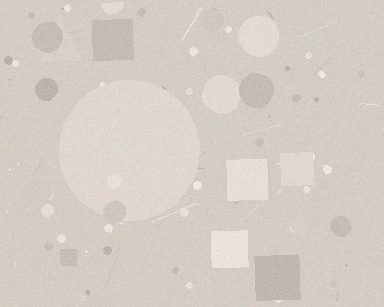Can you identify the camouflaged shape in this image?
The camouflaged shape is a circle.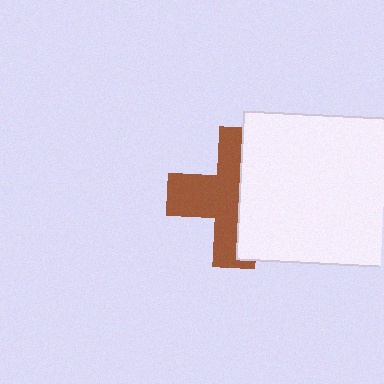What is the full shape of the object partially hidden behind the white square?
The partially hidden object is a brown cross.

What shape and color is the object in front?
The object in front is a white square.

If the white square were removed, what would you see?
You would see the complete brown cross.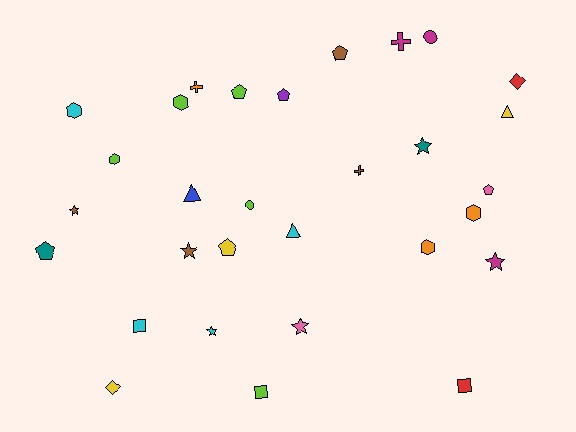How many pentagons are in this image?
There are 6 pentagons.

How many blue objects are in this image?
There is 1 blue object.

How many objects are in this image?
There are 30 objects.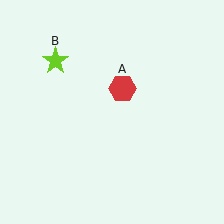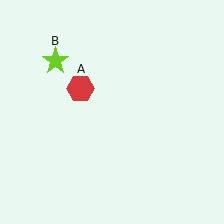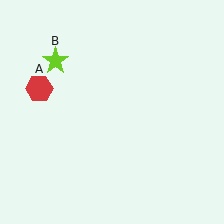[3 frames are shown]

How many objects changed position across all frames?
1 object changed position: red hexagon (object A).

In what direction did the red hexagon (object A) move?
The red hexagon (object A) moved left.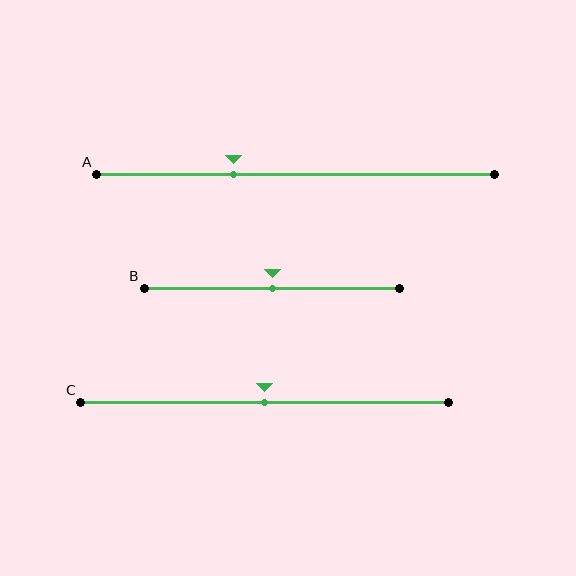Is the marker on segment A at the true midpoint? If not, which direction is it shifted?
No, the marker on segment A is shifted to the left by about 16% of the segment length.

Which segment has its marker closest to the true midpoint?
Segment B has its marker closest to the true midpoint.